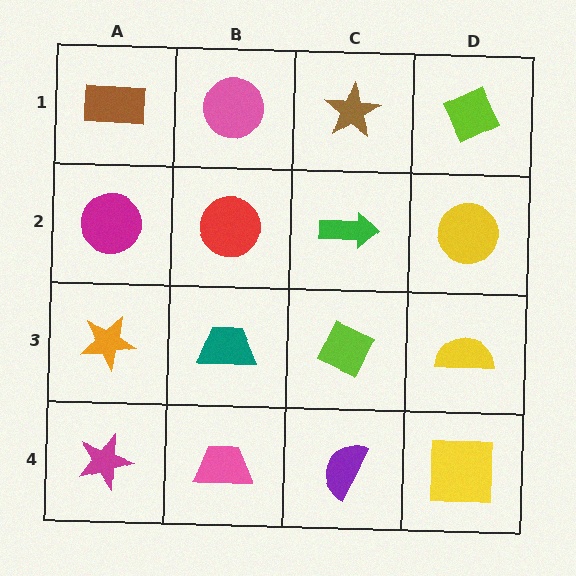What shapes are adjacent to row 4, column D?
A yellow semicircle (row 3, column D), a purple semicircle (row 4, column C).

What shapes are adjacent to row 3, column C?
A green arrow (row 2, column C), a purple semicircle (row 4, column C), a teal trapezoid (row 3, column B), a yellow semicircle (row 3, column D).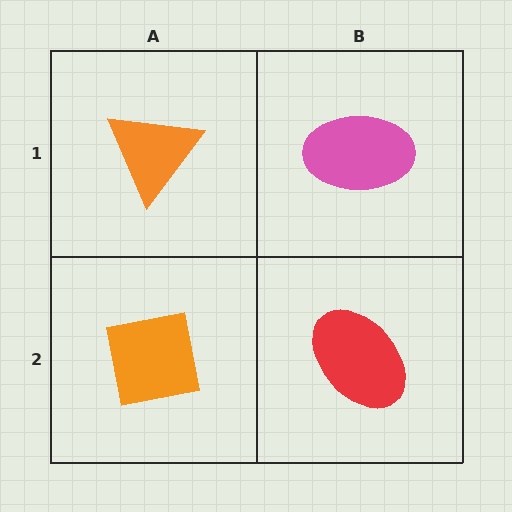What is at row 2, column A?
An orange square.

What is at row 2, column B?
A red ellipse.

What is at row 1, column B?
A pink ellipse.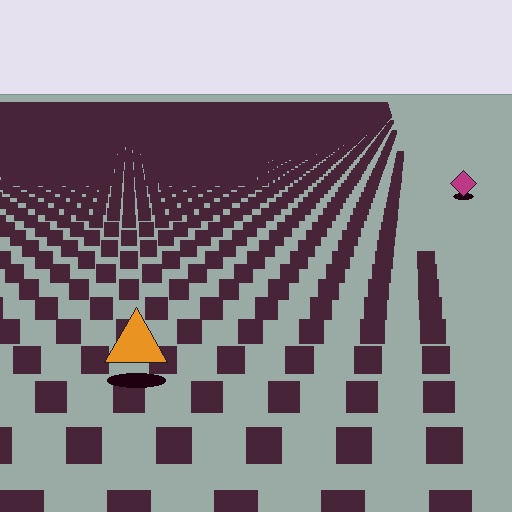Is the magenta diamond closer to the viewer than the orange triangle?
No. The orange triangle is closer — you can tell from the texture gradient: the ground texture is coarser near it.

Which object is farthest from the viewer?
The magenta diamond is farthest from the viewer. It appears smaller and the ground texture around it is denser.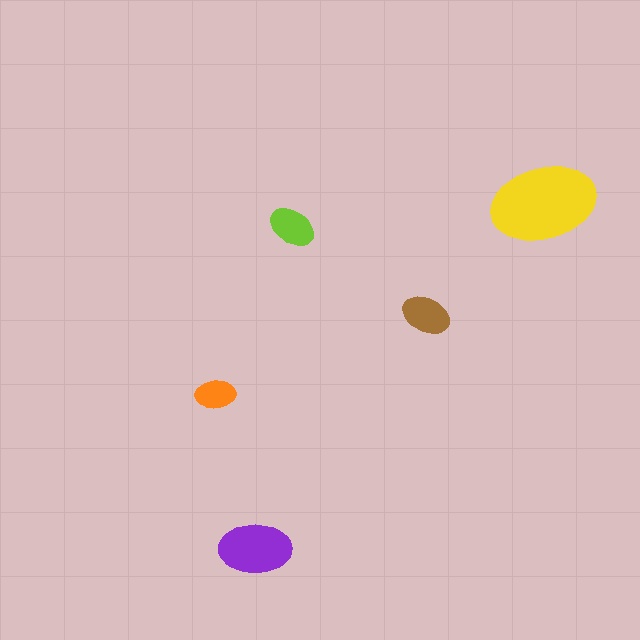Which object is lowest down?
The purple ellipse is bottommost.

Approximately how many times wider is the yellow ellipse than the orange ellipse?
About 2.5 times wider.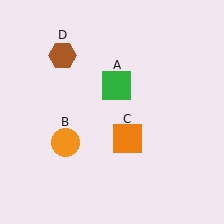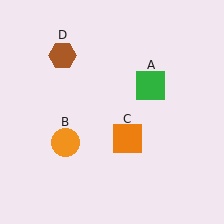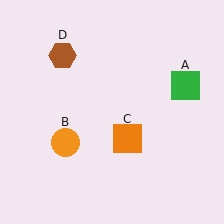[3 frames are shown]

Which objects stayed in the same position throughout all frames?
Orange circle (object B) and orange square (object C) and brown hexagon (object D) remained stationary.